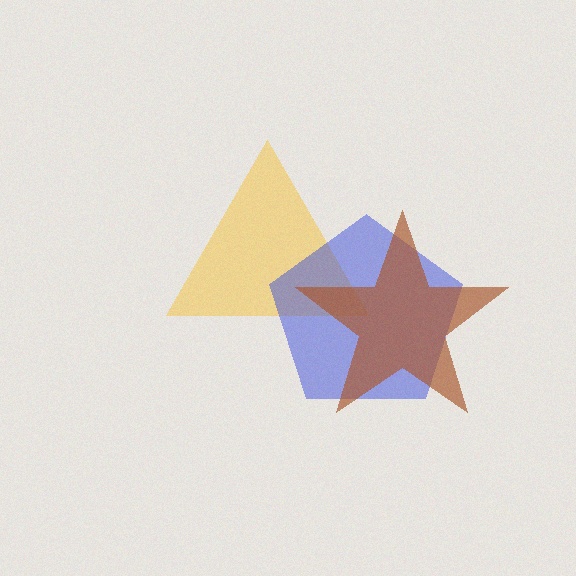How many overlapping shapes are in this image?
There are 3 overlapping shapes in the image.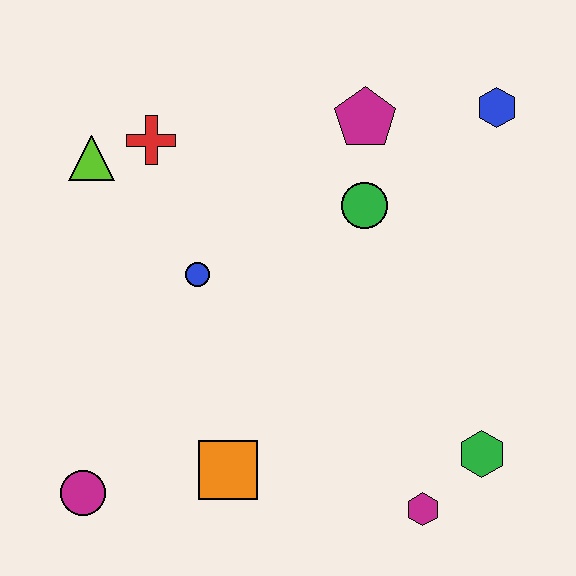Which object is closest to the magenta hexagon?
The green hexagon is closest to the magenta hexagon.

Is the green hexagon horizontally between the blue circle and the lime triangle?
No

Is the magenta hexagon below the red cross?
Yes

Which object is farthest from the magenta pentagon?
The magenta circle is farthest from the magenta pentagon.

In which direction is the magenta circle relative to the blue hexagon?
The magenta circle is to the left of the blue hexagon.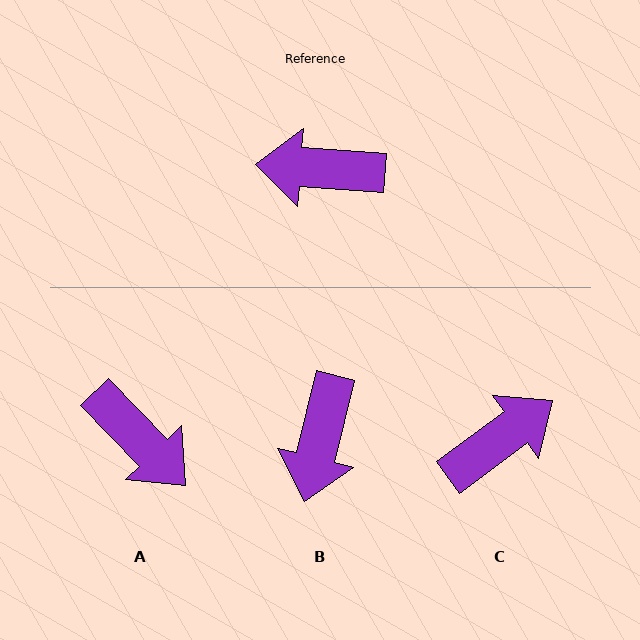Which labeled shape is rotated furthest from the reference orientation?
C, about 140 degrees away.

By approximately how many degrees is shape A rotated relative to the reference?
Approximately 138 degrees counter-clockwise.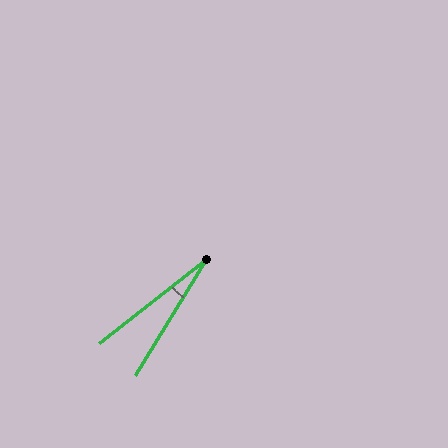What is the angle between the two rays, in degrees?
Approximately 20 degrees.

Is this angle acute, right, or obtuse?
It is acute.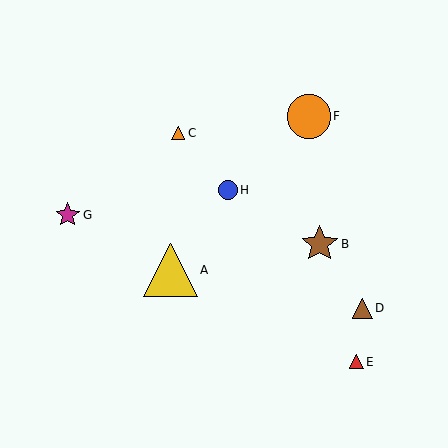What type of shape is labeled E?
Shape E is a red triangle.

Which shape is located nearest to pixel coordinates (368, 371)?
The red triangle (labeled E) at (356, 362) is nearest to that location.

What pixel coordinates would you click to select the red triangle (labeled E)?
Click at (356, 362) to select the red triangle E.